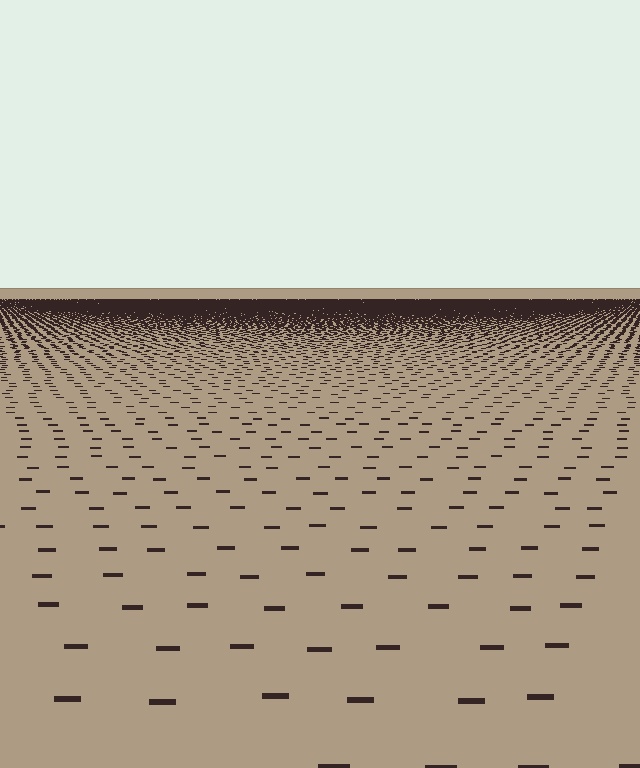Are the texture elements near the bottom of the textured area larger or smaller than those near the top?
Larger. Near the bottom, elements are closer to the viewer and appear at a bigger on-screen size.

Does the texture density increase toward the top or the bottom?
Density increases toward the top.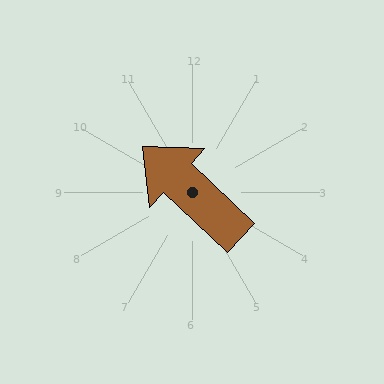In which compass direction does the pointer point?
Northwest.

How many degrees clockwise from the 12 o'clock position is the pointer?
Approximately 313 degrees.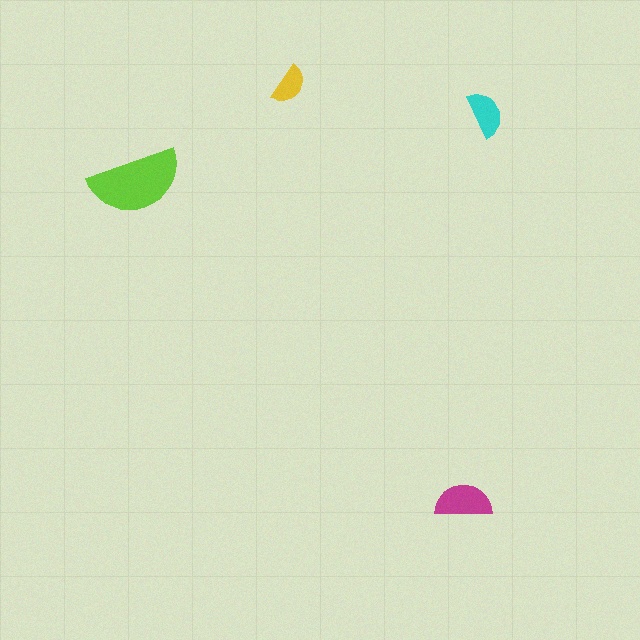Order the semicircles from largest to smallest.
the lime one, the magenta one, the cyan one, the yellow one.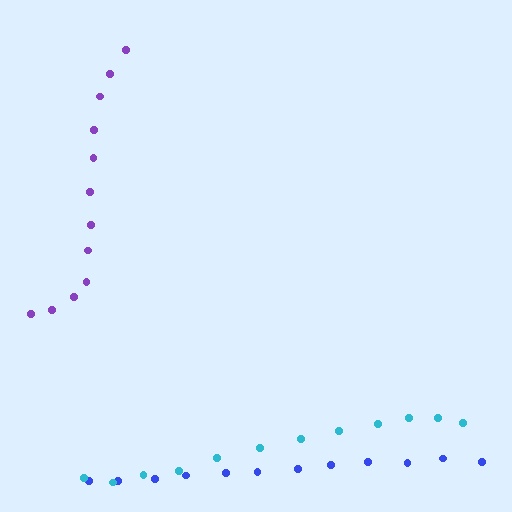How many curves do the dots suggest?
There are 3 distinct paths.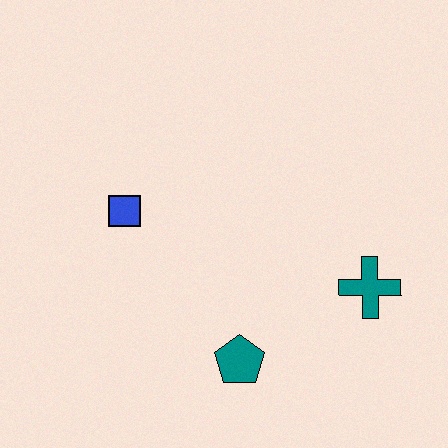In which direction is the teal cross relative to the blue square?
The teal cross is to the right of the blue square.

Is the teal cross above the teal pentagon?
Yes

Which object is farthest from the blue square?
The teal cross is farthest from the blue square.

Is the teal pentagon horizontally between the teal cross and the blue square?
Yes